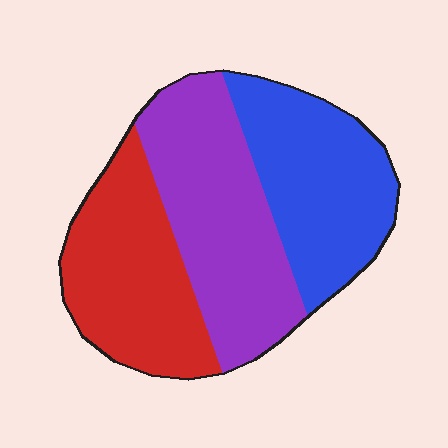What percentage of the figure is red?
Red takes up about one third (1/3) of the figure.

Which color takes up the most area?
Purple, at roughly 35%.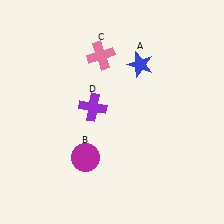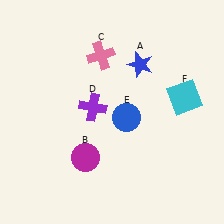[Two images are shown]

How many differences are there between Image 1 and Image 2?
There are 2 differences between the two images.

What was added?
A blue circle (E), a cyan square (F) were added in Image 2.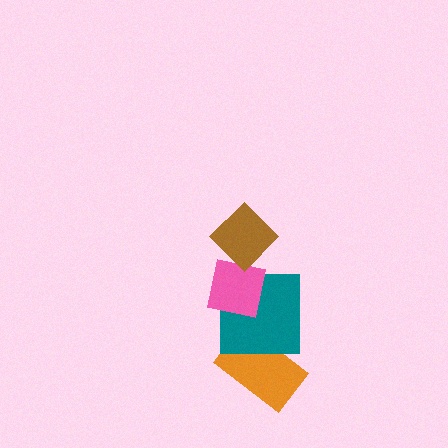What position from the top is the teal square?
The teal square is 3rd from the top.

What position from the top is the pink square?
The pink square is 2nd from the top.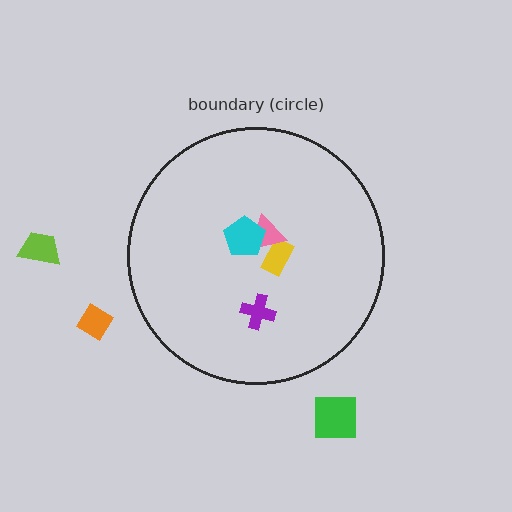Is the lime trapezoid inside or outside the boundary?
Outside.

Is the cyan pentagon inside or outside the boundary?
Inside.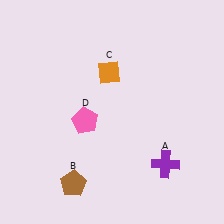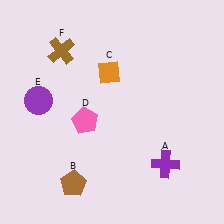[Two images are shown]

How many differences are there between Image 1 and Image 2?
There are 2 differences between the two images.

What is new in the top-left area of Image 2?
A purple circle (E) was added in the top-left area of Image 2.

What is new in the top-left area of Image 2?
A brown cross (F) was added in the top-left area of Image 2.